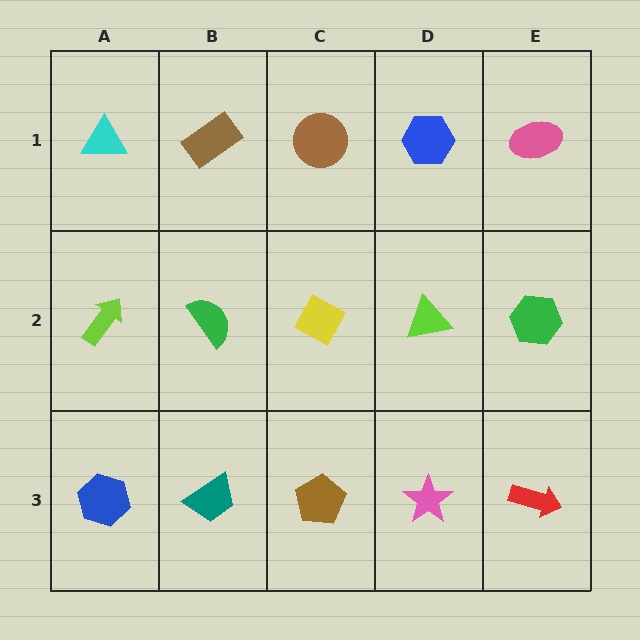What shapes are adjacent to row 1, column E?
A green hexagon (row 2, column E), a blue hexagon (row 1, column D).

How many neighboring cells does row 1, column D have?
3.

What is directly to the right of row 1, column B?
A brown circle.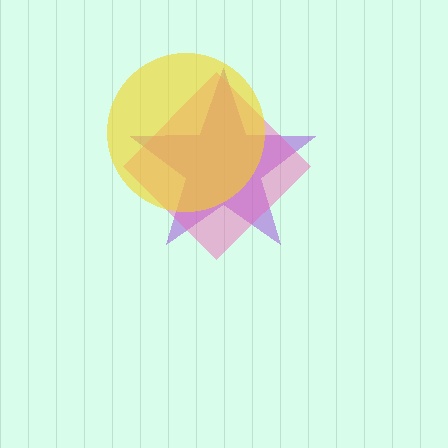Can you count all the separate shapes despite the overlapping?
Yes, there are 3 separate shapes.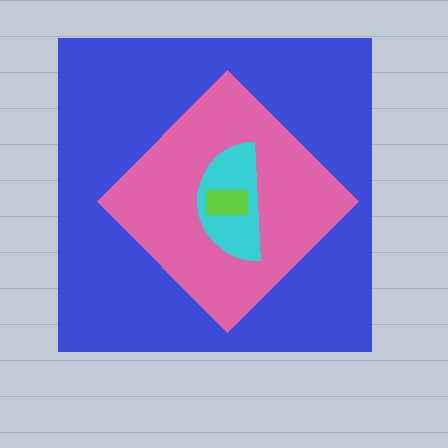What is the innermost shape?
The lime rectangle.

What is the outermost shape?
The blue square.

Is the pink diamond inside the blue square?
Yes.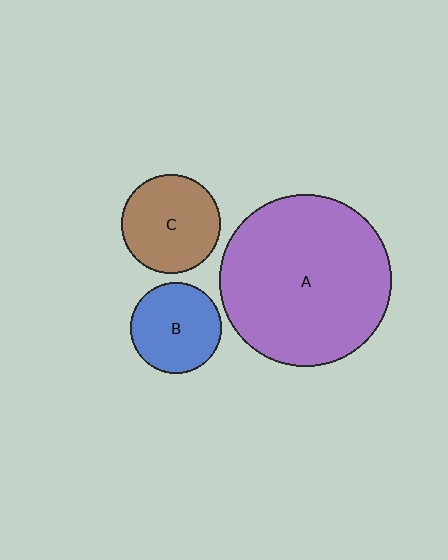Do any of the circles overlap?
No, none of the circles overlap.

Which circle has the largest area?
Circle A (purple).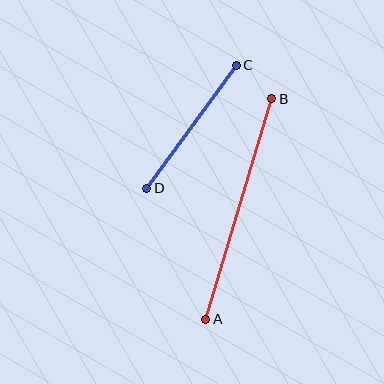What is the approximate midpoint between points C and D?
The midpoint is at approximately (191, 127) pixels.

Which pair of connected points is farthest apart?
Points A and B are farthest apart.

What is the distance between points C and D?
The distance is approximately 152 pixels.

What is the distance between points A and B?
The distance is approximately 230 pixels.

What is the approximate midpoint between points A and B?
The midpoint is at approximately (239, 209) pixels.